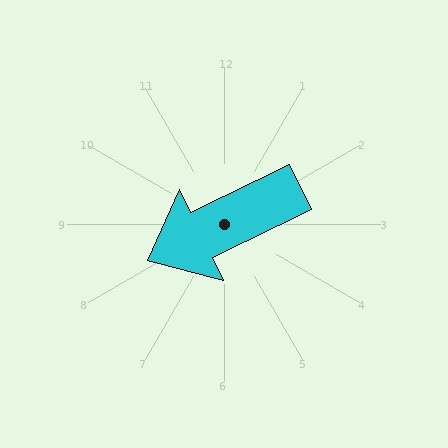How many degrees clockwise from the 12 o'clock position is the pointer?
Approximately 244 degrees.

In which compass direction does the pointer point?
Southwest.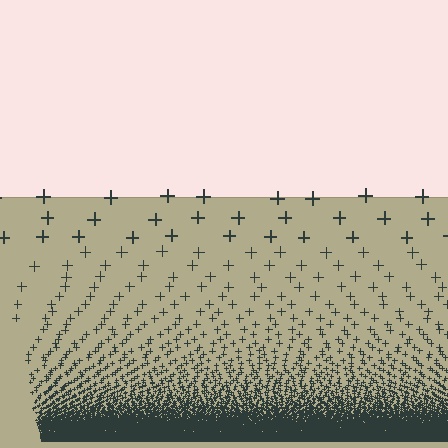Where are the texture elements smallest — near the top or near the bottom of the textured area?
Near the bottom.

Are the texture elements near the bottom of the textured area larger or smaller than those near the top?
Smaller. The gradient is inverted — elements near the bottom are smaller and denser.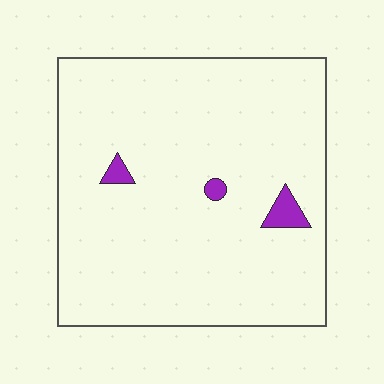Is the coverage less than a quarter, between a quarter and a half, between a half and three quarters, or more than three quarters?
Less than a quarter.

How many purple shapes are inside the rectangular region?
3.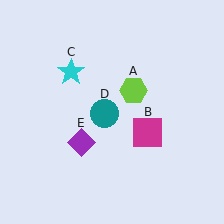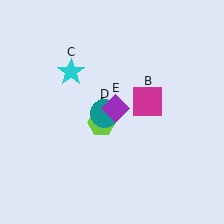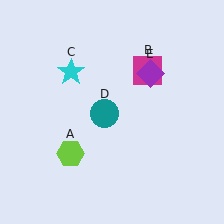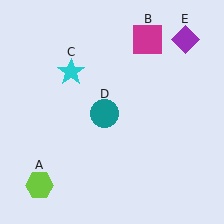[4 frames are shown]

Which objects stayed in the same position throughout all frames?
Cyan star (object C) and teal circle (object D) remained stationary.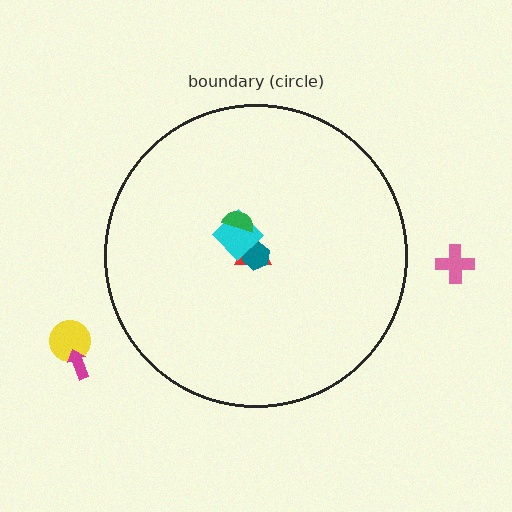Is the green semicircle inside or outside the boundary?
Inside.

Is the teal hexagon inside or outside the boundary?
Inside.